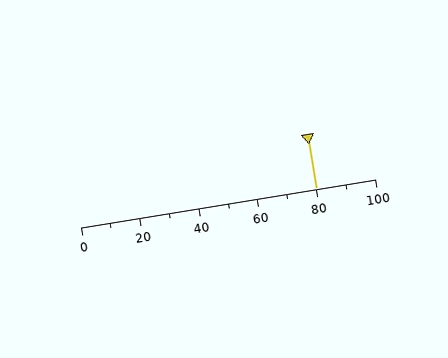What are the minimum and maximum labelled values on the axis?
The axis runs from 0 to 100.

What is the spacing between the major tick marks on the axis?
The major ticks are spaced 20 apart.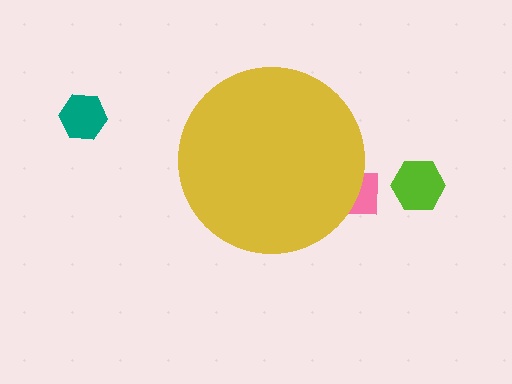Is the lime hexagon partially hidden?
No, the lime hexagon is fully visible.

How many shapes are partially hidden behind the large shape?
1 shape is partially hidden.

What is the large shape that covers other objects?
A yellow circle.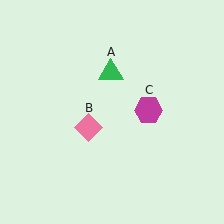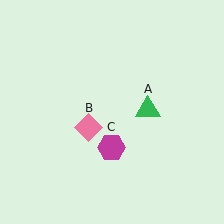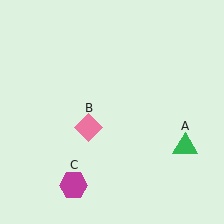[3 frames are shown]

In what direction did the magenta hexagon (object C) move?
The magenta hexagon (object C) moved down and to the left.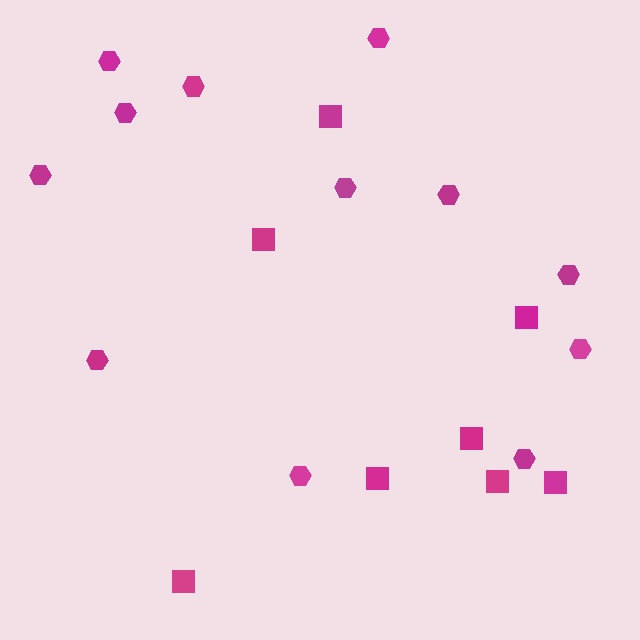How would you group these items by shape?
There are 2 groups: one group of squares (8) and one group of hexagons (12).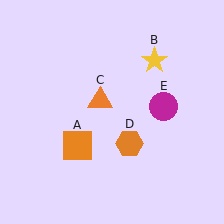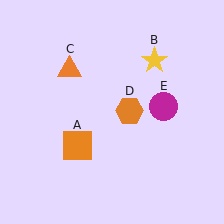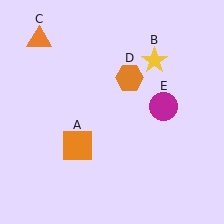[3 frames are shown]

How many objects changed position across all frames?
2 objects changed position: orange triangle (object C), orange hexagon (object D).